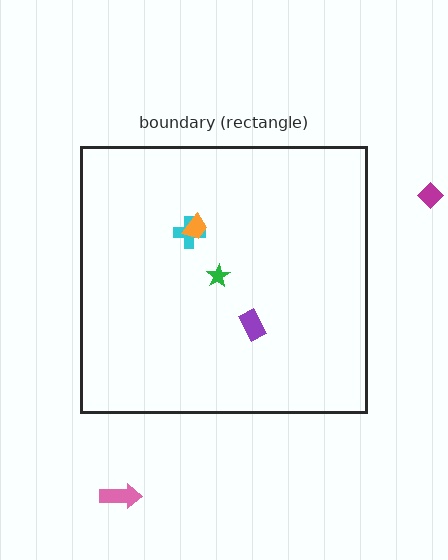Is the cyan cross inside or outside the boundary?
Inside.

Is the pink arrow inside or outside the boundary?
Outside.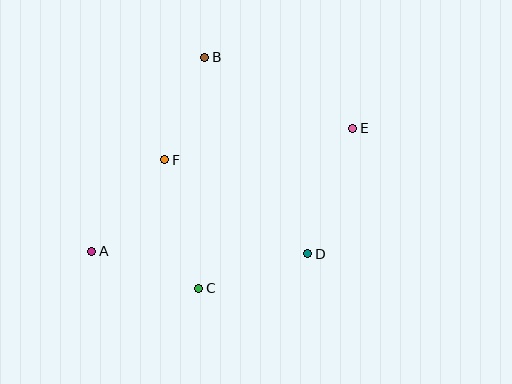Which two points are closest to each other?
Points B and F are closest to each other.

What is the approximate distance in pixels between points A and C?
The distance between A and C is approximately 114 pixels.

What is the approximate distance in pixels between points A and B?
The distance between A and B is approximately 224 pixels.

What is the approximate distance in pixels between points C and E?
The distance between C and E is approximately 222 pixels.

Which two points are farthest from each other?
Points A and E are farthest from each other.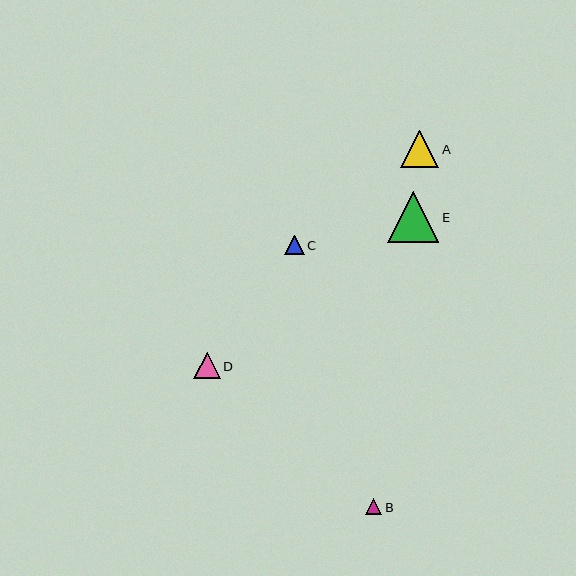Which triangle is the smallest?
Triangle B is the smallest with a size of approximately 16 pixels.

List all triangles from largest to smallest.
From largest to smallest: E, A, D, C, B.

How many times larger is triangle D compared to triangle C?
Triangle D is approximately 1.3 times the size of triangle C.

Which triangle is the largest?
Triangle E is the largest with a size of approximately 51 pixels.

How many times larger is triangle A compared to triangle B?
Triangle A is approximately 2.3 times the size of triangle B.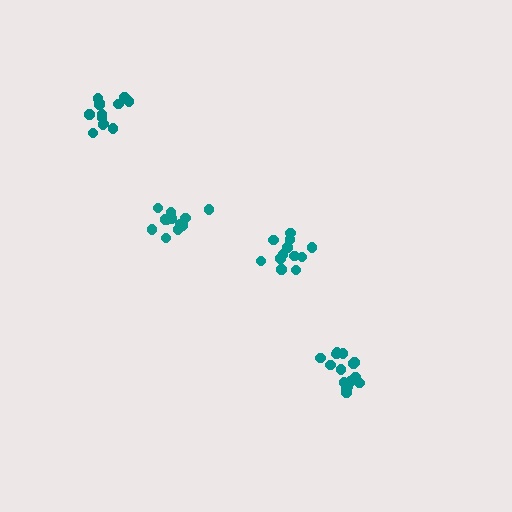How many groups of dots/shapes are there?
There are 4 groups.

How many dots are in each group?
Group 1: 12 dots, Group 2: 15 dots, Group 3: 12 dots, Group 4: 13 dots (52 total).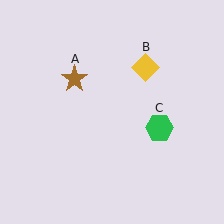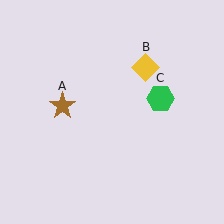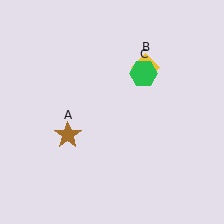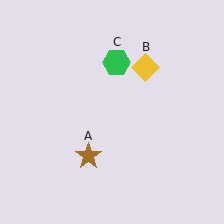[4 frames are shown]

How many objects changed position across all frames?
2 objects changed position: brown star (object A), green hexagon (object C).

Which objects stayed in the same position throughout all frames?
Yellow diamond (object B) remained stationary.